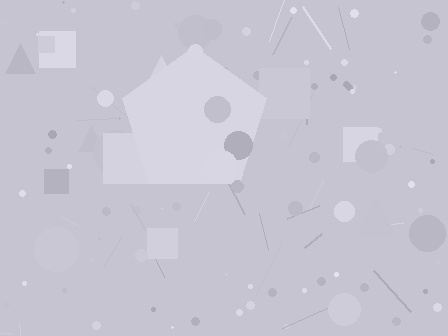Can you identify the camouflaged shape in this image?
The camouflaged shape is a pentagon.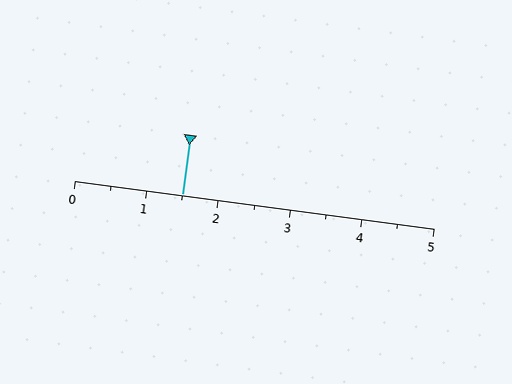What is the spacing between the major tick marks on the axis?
The major ticks are spaced 1 apart.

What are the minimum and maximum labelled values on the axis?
The axis runs from 0 to 5.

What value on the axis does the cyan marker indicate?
The marker indicates approximately 1.5.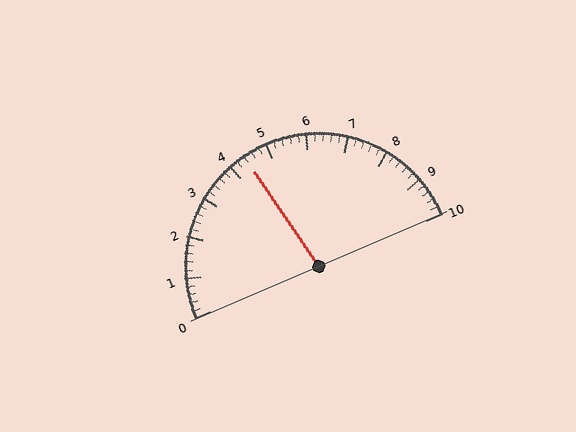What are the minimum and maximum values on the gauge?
The gauge ranges from 0 to 10.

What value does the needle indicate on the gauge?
The needle indicates approximately 4.4.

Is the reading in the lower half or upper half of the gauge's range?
The reading is in the lower half of the range (0 to 10).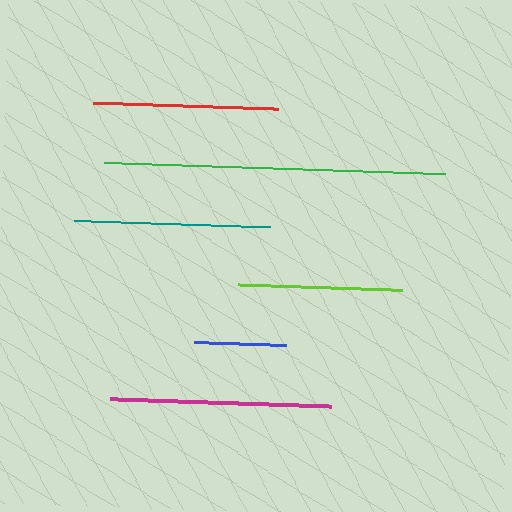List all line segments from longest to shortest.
From longest to shortest: green, magenta, teal, red, lime, blue.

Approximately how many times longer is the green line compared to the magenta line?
The green line is approximately 1.5 times the length of the magenta line.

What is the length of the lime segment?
The lime segment is approximately 164 pixels long.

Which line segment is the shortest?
The blue line is the shortest at approximately 93 pixels.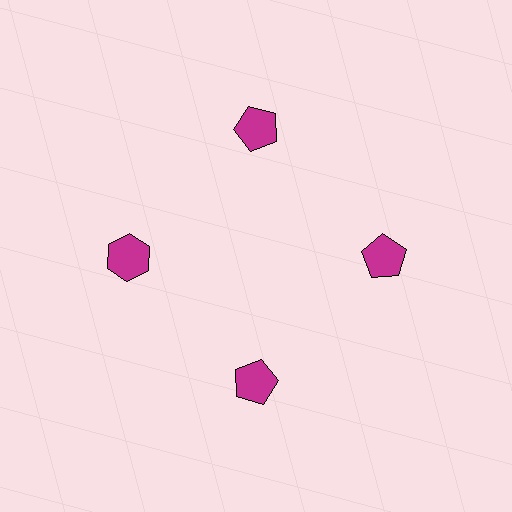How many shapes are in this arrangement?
There are 4 shapes arranged in a ring pattern.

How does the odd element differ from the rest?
It has a different shape: hexagon instead of pentagon.